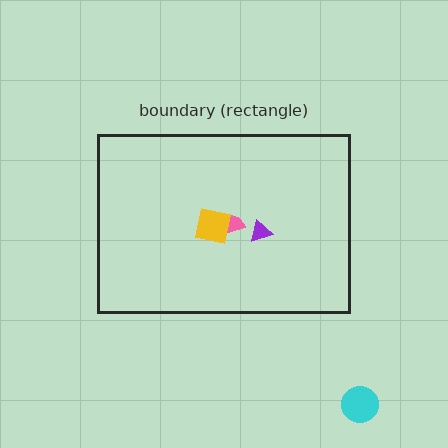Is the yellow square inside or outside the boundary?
Inside.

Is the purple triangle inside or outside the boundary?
Inside.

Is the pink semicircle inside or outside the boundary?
Inside.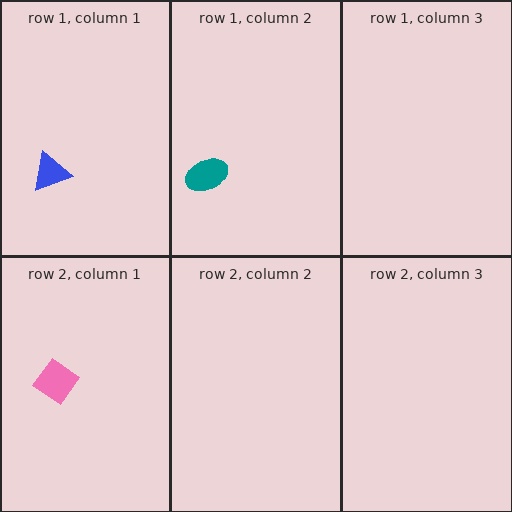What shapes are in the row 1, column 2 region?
The teal ellipse.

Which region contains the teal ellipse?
The row 1, column 2 region.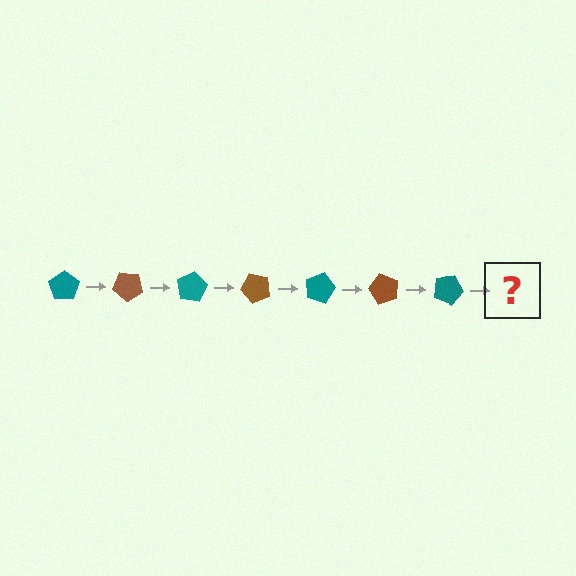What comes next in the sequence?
The next element should be a brown pentagon, rotated 280 degrees from the start.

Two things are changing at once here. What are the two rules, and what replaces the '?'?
The two rules are that it rotates 40 degrees each step and the color cycles through teal and brown. The '?' should be a brown pentagon, rotated 280 degrees from the start.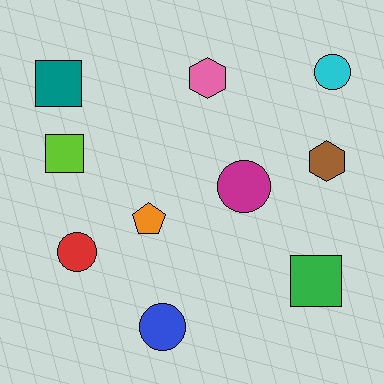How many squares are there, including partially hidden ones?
There are 3 squares.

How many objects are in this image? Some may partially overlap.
There are 10 objects.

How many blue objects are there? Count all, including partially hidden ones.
There is 1 blue object.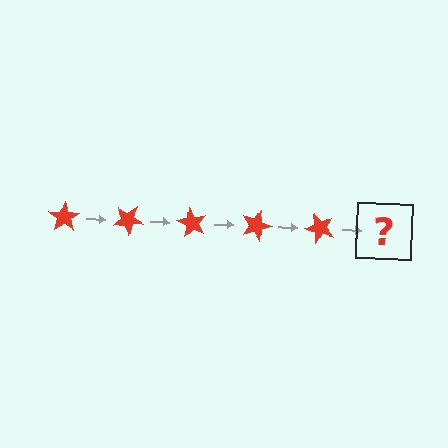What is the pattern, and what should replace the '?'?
The pattern is that the star rotates 30 degrees each step. The '?' should be a red star rotated 150 degrees.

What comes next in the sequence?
The next element should be a red star rotated 150 degrees.